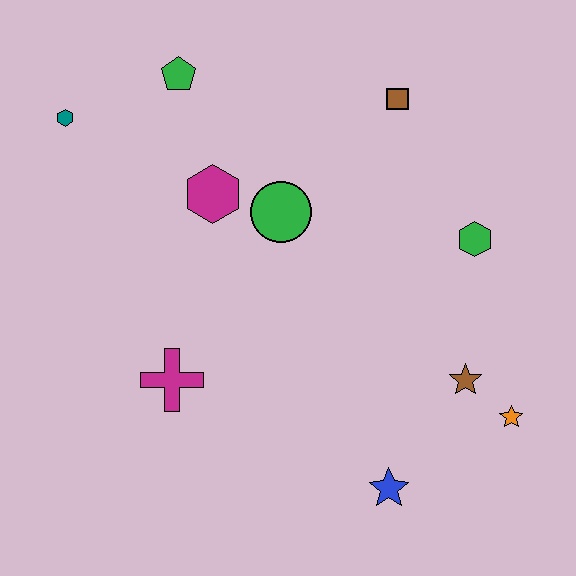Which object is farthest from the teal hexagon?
The orange star is farthest from the teal hexagon.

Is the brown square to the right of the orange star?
No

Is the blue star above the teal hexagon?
No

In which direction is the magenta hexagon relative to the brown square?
The magenta hexagon is to the left of the brown square.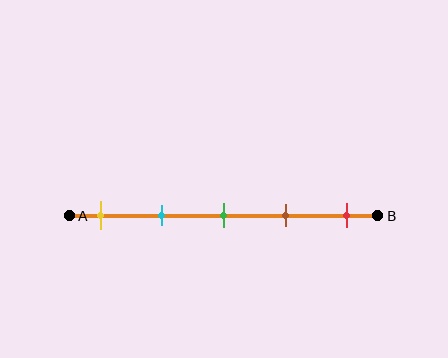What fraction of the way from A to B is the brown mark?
The brown mark is approximately 70% (0.7) of the way from A to B.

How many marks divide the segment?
There are 5 marks dividing the segment.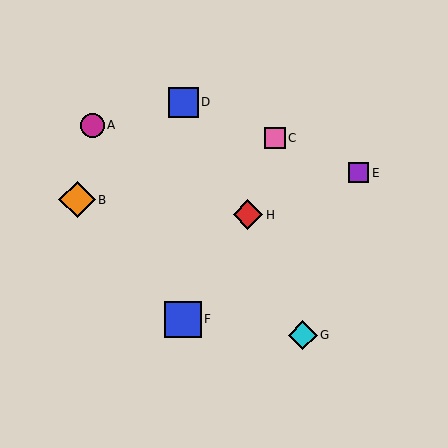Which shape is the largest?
The blue square (labeled F) is the largest.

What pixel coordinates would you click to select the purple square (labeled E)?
Click at (359, 173) to select the purple square E.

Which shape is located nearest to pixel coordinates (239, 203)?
The red diamond (labeled H) at (248, 215) is nearest to that location.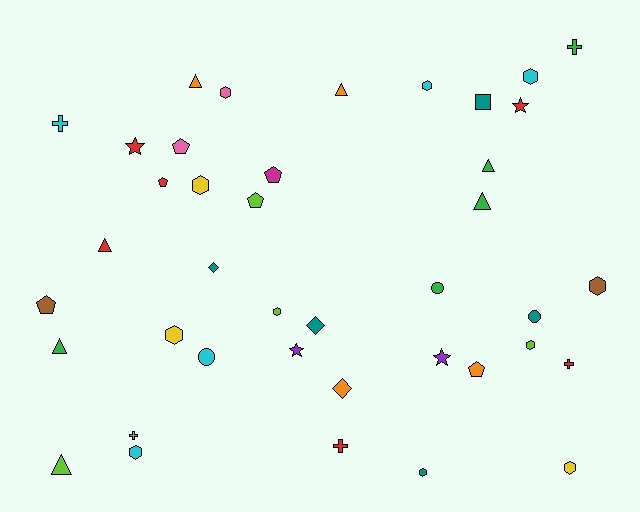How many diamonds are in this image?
There are 3 diamonds.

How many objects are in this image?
There are 40 objects.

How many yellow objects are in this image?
There are 3 yellow objects.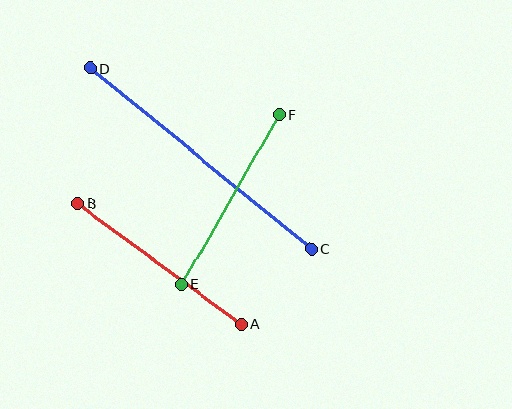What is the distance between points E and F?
The distance is approximately 196 pixels.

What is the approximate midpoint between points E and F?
The midpoint is at approximately (230, 200) pixels.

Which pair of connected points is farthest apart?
Points C and D are farthest apart.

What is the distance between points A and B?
The distance is approximately 203 pixels.